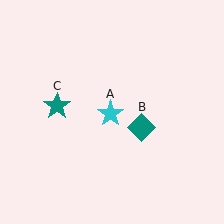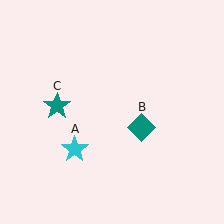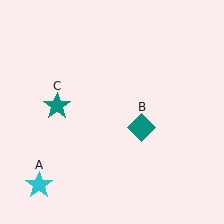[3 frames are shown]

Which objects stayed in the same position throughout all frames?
Teal diamond (object B) and teal star (object C) remained stationary.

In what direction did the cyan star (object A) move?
The cyan star (object A) moved down and to the left.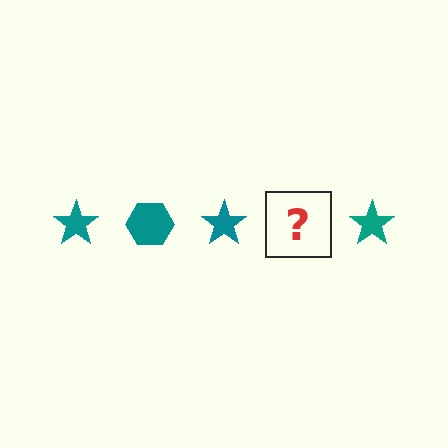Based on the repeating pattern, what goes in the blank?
The blank should be a teal hexagon.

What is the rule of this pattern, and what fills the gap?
The rule is that the pattern cycles through star, hexagon shapes in teal. The gap should be filled with a teal hexagon.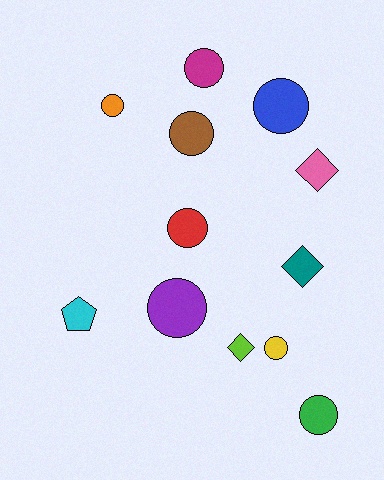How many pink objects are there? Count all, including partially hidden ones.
There is 1 pink object.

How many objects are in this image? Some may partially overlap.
There are 12 objects.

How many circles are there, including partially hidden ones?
There are 8 circles.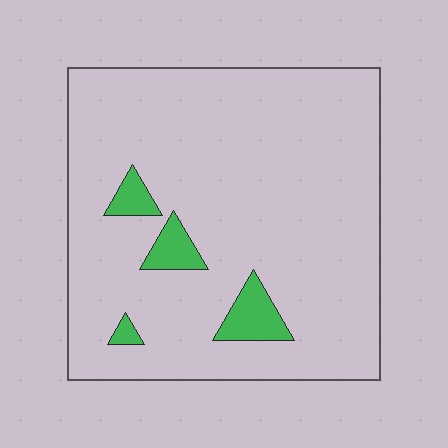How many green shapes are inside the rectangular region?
4.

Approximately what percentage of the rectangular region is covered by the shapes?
Approximately 5%.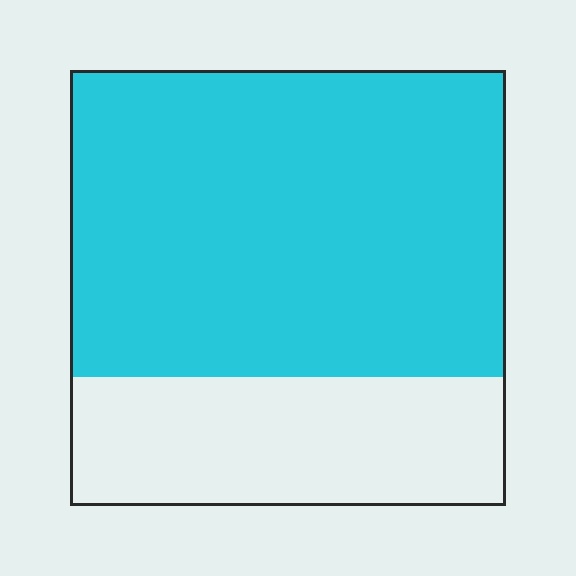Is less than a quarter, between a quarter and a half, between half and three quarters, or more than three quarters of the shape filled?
Between half and three quarters.